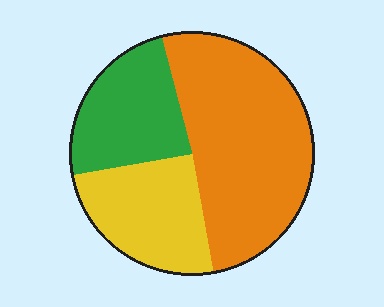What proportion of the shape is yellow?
Yellow takes up less than a quarter of the shape.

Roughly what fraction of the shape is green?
Green covers roughly 25% of the shape.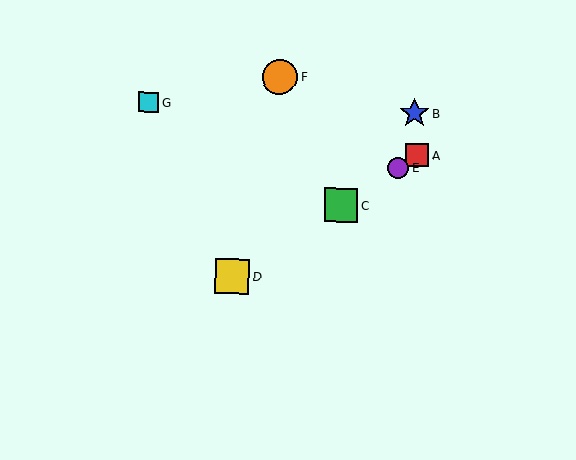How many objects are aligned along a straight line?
4 objects (A, C, D, E) are aligned along a straight line.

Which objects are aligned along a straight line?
Objects A, C, D, E are aligned along a straight line.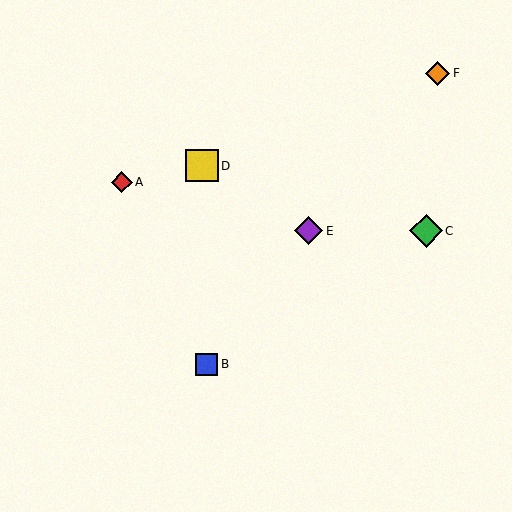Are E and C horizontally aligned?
Yes, both are at y≈231.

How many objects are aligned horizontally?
2 objects (C, E) are aligned horizontally.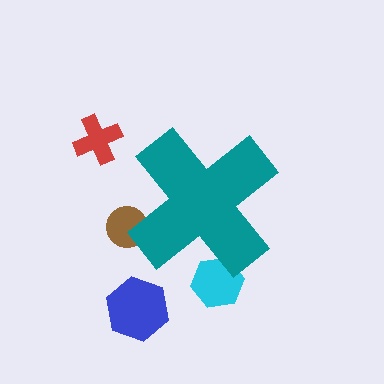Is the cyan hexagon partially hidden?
Yes, the cyan hexagon is partially hidden behind the teal cross.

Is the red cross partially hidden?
No, the red cross is fully visible.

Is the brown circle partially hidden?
Yes, the brown circle is partially hidden behind the teal cross.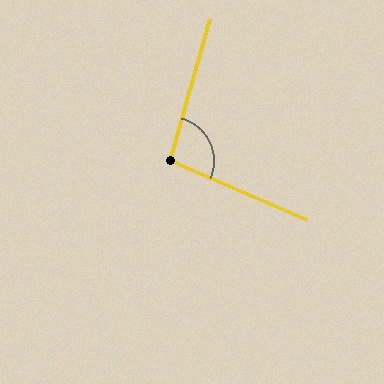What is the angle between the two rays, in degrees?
Approximately 97 degrees.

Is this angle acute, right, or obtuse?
It is obtuse.